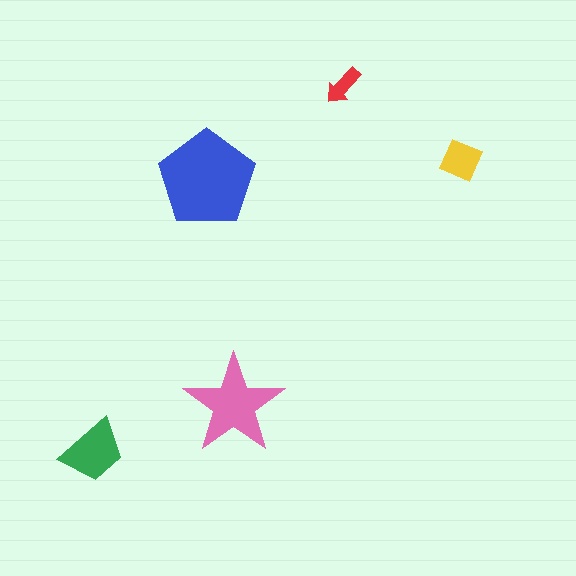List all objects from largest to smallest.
The blue pentagon, the pink star, the green trapezoid, the yellow diamond, the red arrow.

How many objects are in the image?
There are 5 objects in the image.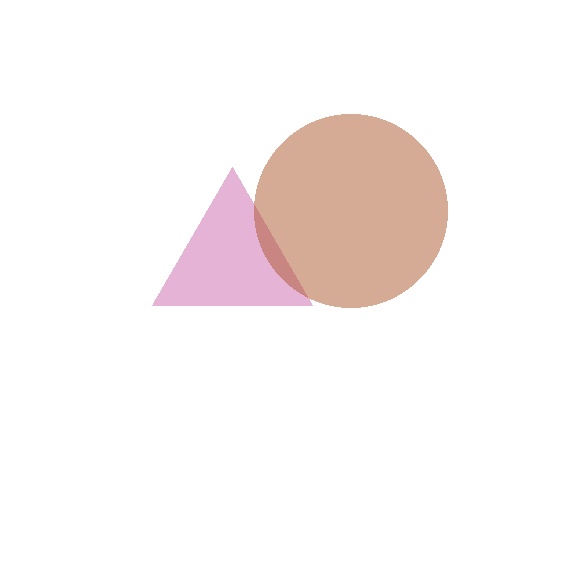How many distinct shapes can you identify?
There are 2 distinct shapes: a magenta triangle, a brown circle.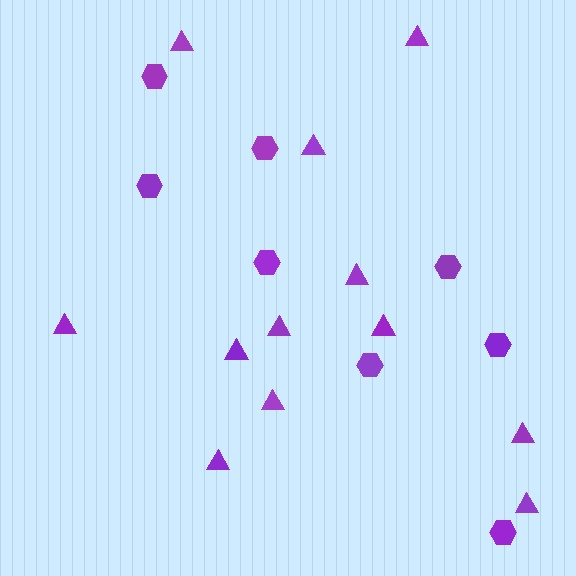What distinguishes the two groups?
There are 2 groups: one group of triangles (12) and one group of hexagons (8).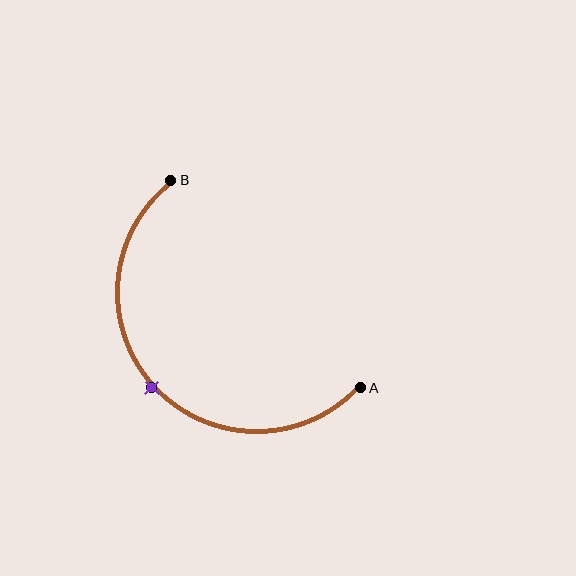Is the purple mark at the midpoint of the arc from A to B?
Yes. The purple mark lies on the arc at equal arc-length from both A and B — it is the arc midpoint.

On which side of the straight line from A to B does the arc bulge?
The arc bulges below and to the left of the straight line connecting A and B.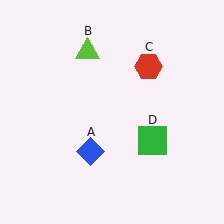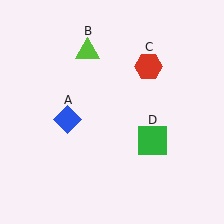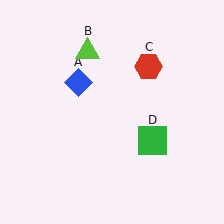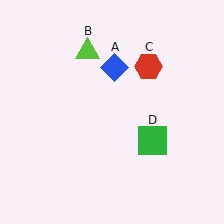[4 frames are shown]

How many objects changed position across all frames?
1 object changed position: blue diamond (object A).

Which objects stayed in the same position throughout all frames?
Lime triangle (object B) and red hexagon (object C) and green square (object D) remained stationary.